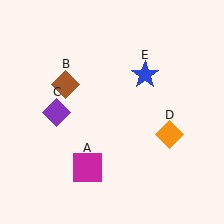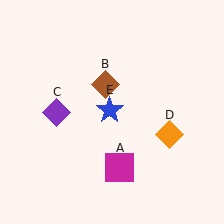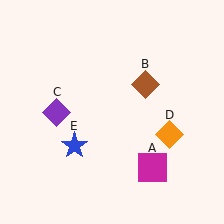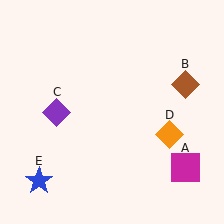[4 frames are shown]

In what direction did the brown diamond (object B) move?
The brown diamond (object B) moved right.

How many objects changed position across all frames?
3 objects changed position: magenta square (object A), brown diamond (object B), blue star (object E).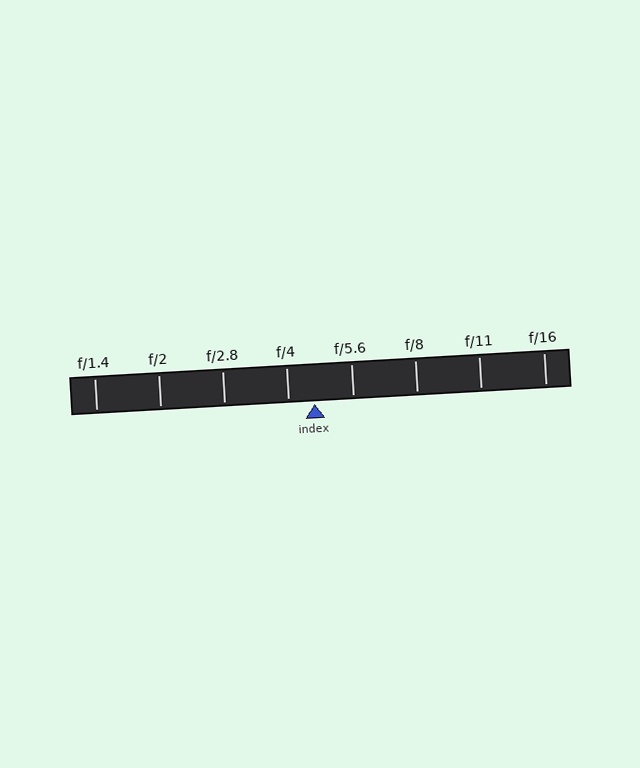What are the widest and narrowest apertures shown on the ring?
The widest aperture shown is f/1.4 and the narrowest is f/16.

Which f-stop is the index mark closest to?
The index mark is closest to f/4.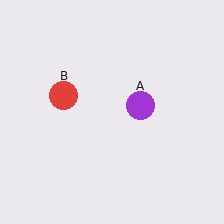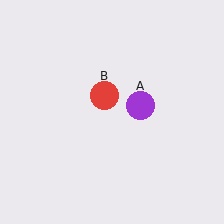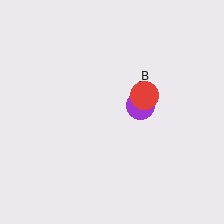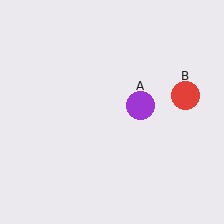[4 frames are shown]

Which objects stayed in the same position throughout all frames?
Purple circle (object A) remained stationary.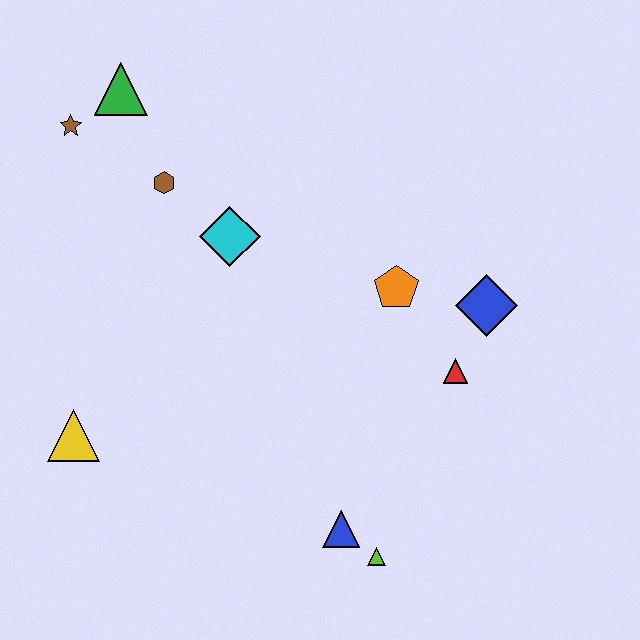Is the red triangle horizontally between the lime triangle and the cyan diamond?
No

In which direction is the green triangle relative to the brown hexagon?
The green triangle is above the brown hexagon.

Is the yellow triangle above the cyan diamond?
No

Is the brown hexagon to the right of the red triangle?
No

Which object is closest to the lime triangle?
The blue triangle is closest to the lime triangle.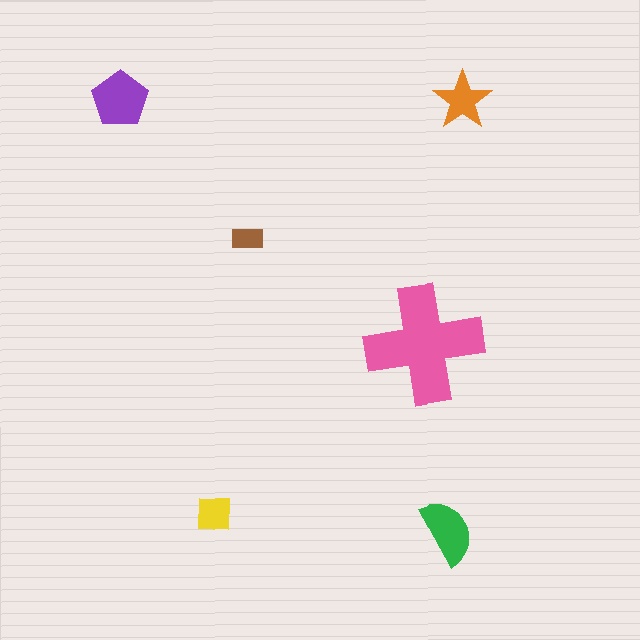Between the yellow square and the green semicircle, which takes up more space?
The green semicircle.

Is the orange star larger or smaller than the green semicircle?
Smaller.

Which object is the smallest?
The brown rectangle.